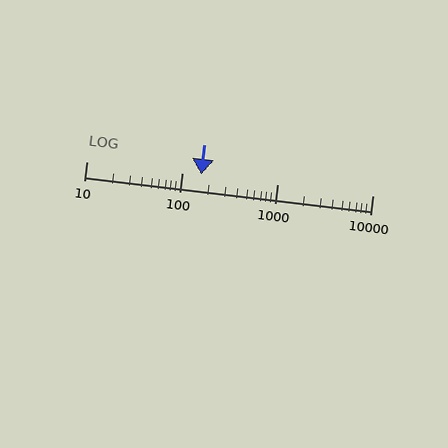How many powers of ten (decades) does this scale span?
The scale spans 3 decades, from 10 to 10000.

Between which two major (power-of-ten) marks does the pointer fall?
The pointer is between 100 and 1000.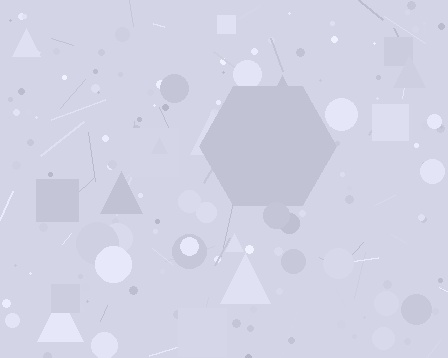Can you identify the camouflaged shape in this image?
The camouflaged shape is a hexagon.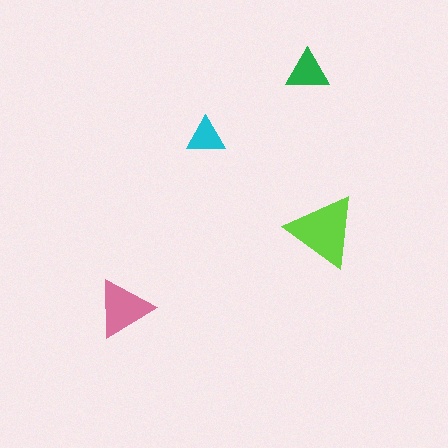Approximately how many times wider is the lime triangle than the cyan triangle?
About 2 times wider.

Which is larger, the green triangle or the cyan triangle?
The green one.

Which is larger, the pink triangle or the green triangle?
The pink one.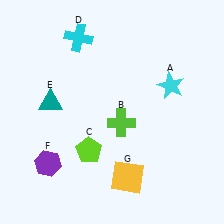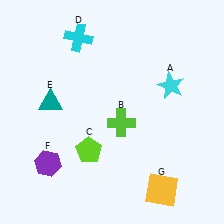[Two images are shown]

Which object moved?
The yellow square (G) moved right.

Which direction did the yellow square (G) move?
The yellow square (G) moved right.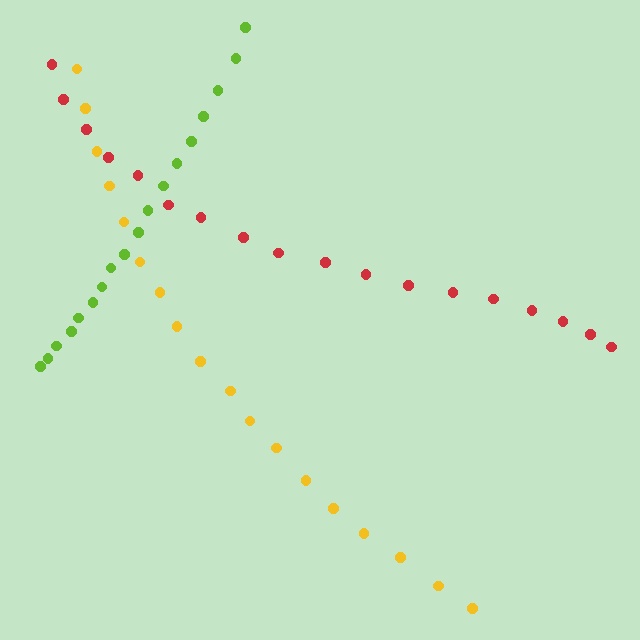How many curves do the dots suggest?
There are 3 distinct paths.